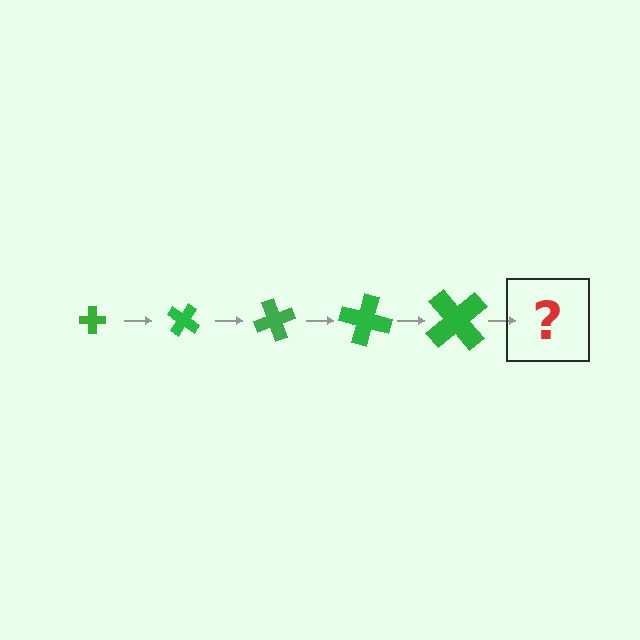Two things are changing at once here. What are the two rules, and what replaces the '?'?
The two rules are that the cross grows larger each step and it rotates 35 degrees each step. The '?' should be a cross, larger than the previous one and rotated 175 degrees from the start.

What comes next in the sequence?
The next element should be a cross, larger than the previous one and rotated 175 degrees from the start.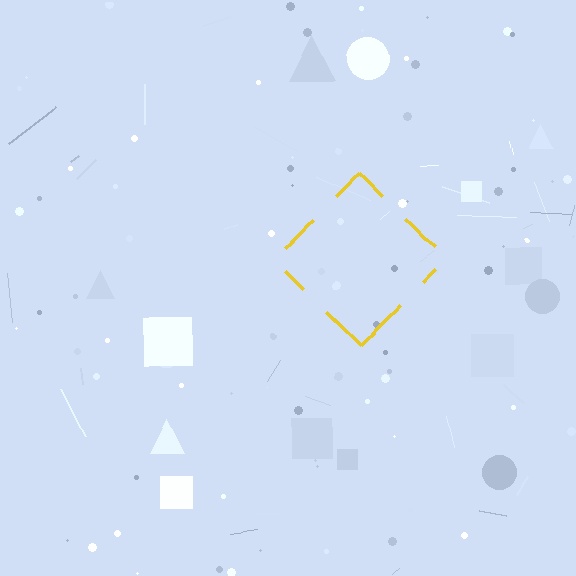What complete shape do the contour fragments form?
The contour fragments form a diamond.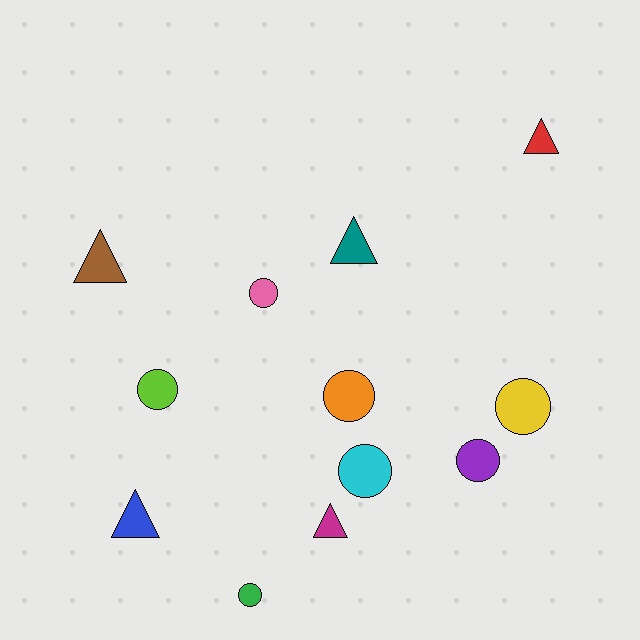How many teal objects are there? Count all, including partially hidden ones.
There is 1 teal object.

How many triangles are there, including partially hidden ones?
There are 5 triangles.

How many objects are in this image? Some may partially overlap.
There are 12 objects.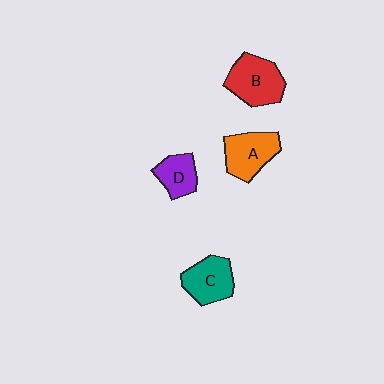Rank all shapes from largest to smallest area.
From largest to smallest: B (red), A (orange), C (teal), D (purple).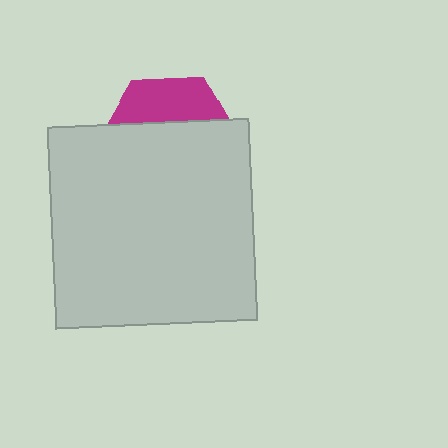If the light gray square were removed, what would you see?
You would see the complete magenta hexagon.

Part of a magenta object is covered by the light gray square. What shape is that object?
It is a hexagon.